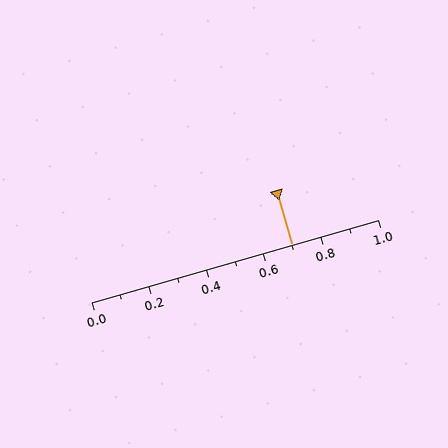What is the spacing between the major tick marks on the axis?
The major ticks are spaced 0.2 apart.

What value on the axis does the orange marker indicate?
The marker indicates approximately 0.7.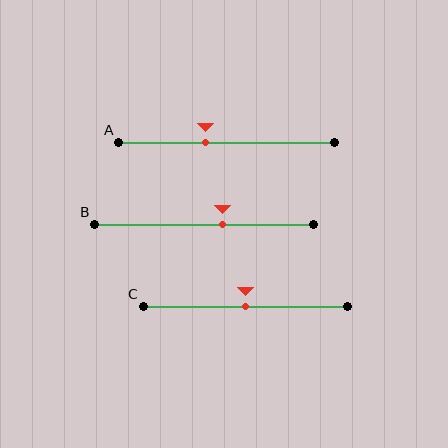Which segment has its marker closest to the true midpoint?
Segment C has its marker closest to the true midpoint.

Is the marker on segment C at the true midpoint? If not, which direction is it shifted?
Yes, the marker on segment C is at the true midpoint.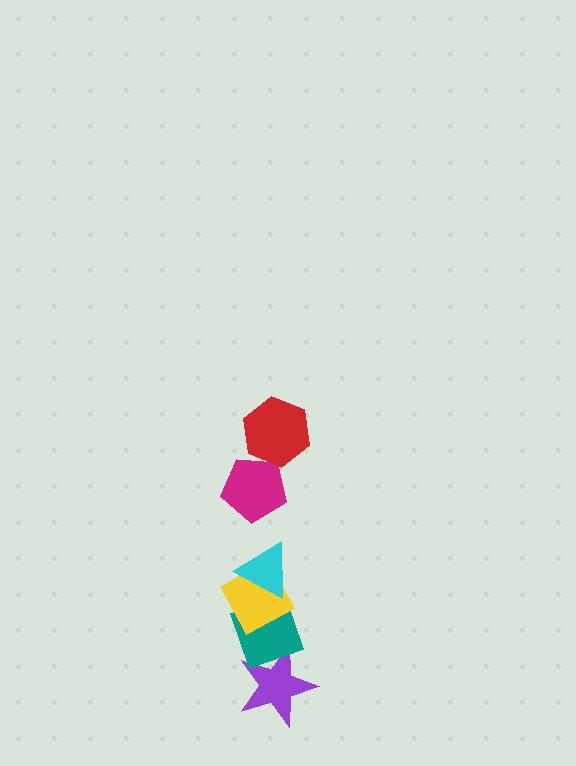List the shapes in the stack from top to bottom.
From top to bottom: the red hexagon, the magenta pentagon, the cyan triangle, the yellow diamond, the teal diamond, the purple star.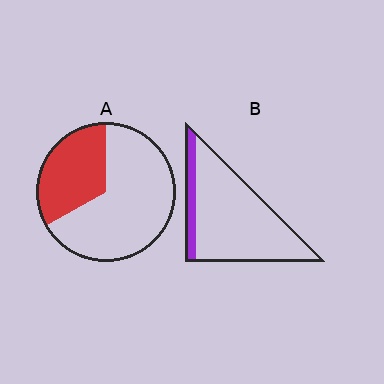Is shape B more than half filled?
No.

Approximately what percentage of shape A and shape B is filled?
A is approximately 35% and B is approximately 15%.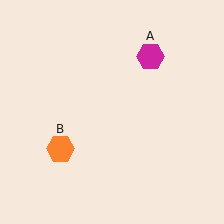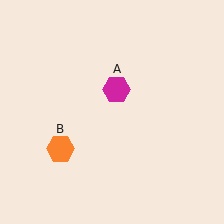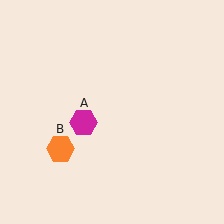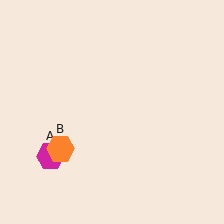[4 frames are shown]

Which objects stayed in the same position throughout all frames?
Orange hexagon (object B) remained stationary.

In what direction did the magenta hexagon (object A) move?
The magenta hexagon (object A) moved down and to the left.